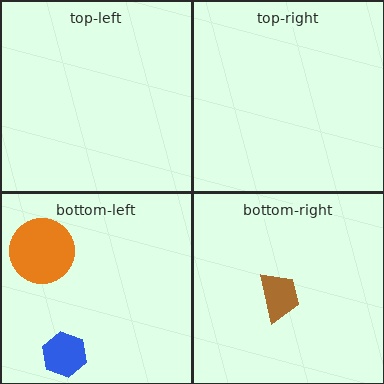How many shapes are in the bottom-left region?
2.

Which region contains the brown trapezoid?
The bottom-right region.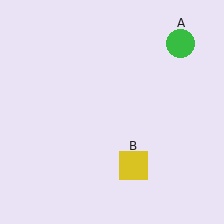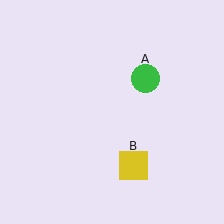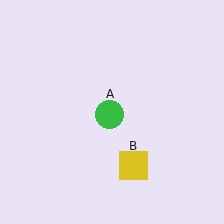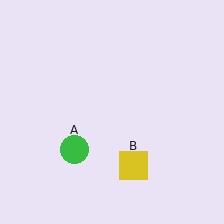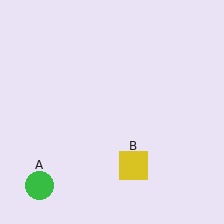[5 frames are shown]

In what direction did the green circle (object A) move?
The green circle (object A) moved down and to the left.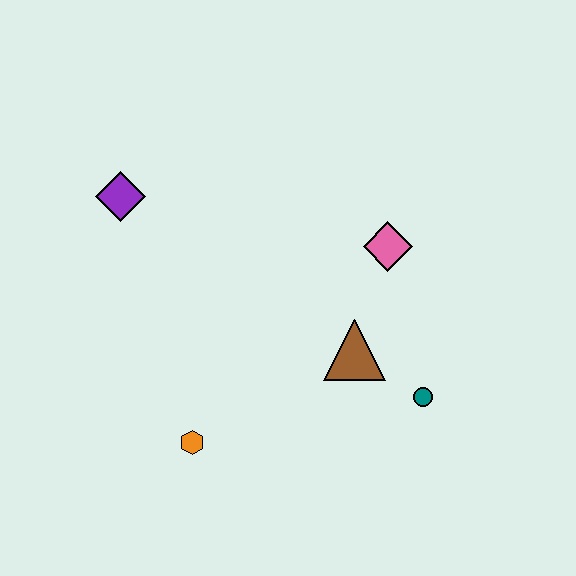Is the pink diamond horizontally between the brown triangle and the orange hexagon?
No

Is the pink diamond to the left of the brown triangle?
No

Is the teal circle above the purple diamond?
No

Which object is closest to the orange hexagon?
The brown triangle is closest to the orange hexagon.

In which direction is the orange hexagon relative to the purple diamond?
The orange hexagon is below the purple diamond.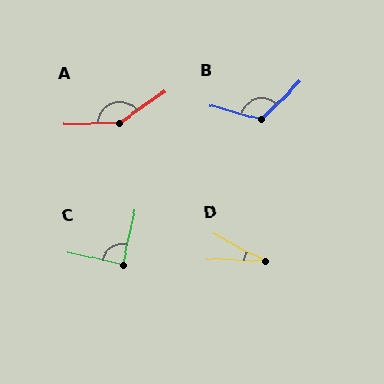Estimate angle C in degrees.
Approximately 91 degrees.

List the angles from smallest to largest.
D (26°), C (91°), B (119°), A (146°).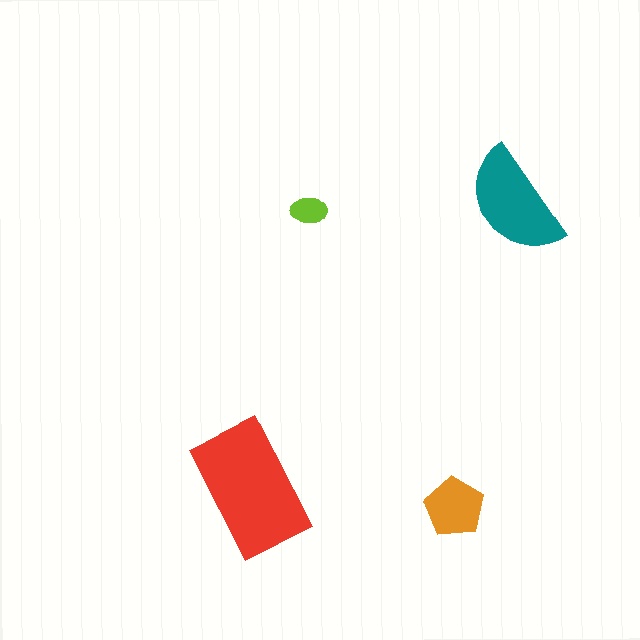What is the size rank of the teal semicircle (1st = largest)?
2nd.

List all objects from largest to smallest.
The red rectangle, the teal semicircle, the orange pentagon, the lime ellipse.